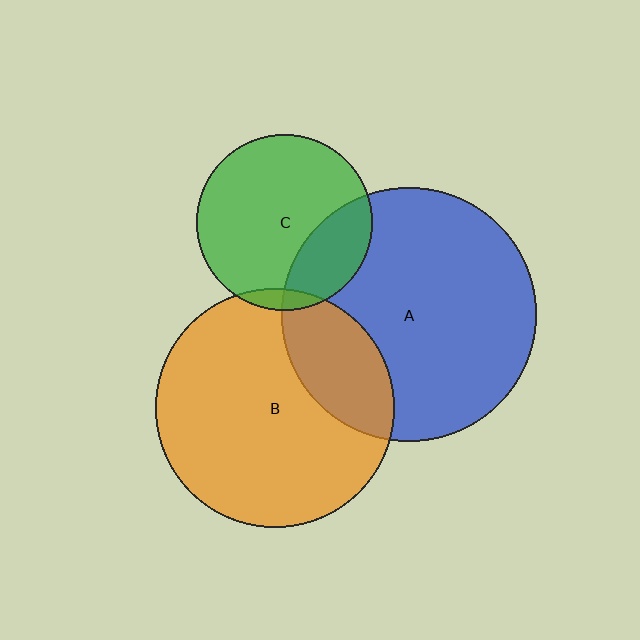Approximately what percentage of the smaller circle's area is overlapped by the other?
Approximately 5%.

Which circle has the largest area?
Circle A (blue).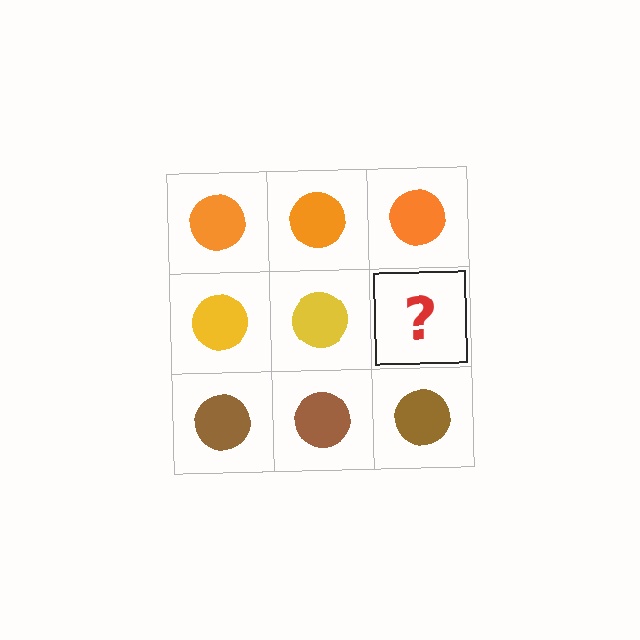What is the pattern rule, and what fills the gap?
The rule is that each row has a consistent color. The gap should be filled with a yellow circle.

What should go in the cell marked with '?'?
The missing cell should contain a yellow circle.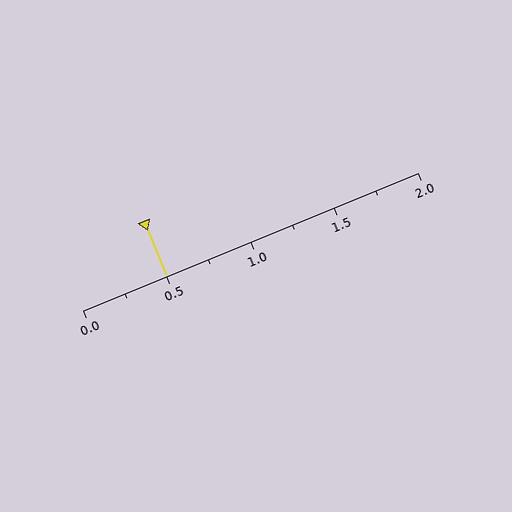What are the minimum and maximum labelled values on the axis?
The axis runs from 0.0 to 2.0.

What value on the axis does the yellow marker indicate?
The marker indicates approximately 0.5.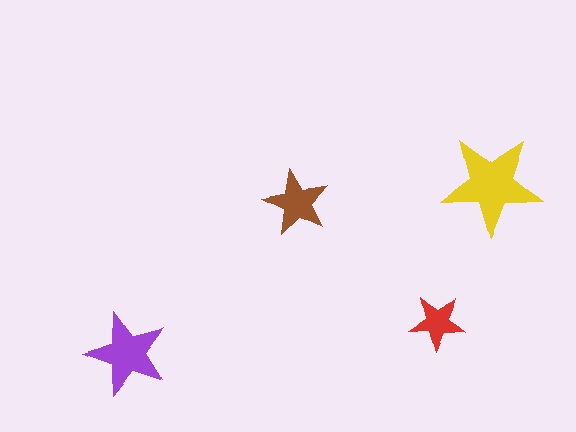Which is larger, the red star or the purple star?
The purple one.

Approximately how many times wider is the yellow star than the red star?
About 2 times wider.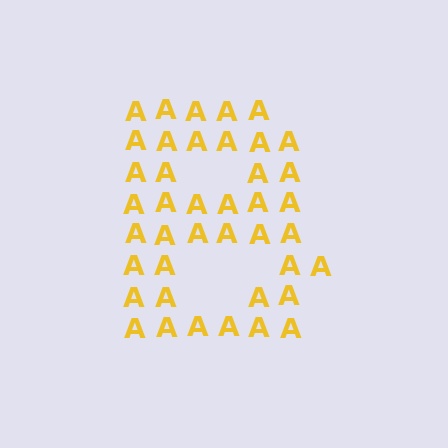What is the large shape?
The large shape is the letter B.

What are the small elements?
The small elements are letter A's.